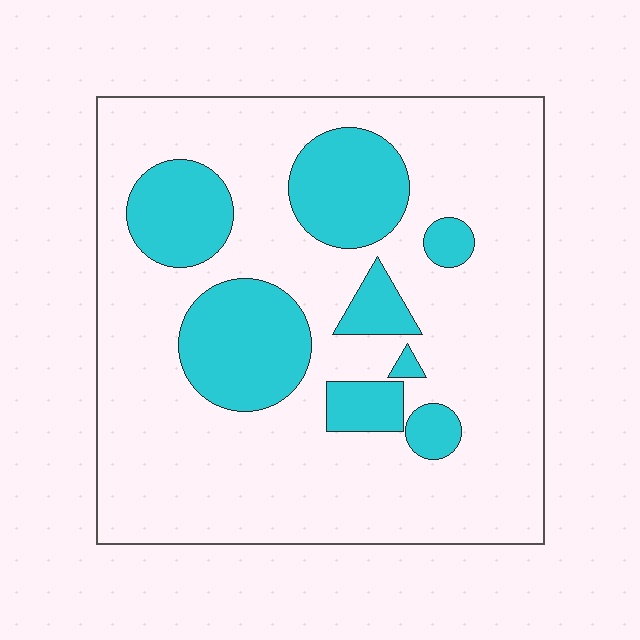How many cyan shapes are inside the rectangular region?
8.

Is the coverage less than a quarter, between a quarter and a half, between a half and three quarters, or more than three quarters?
Less than a quarter.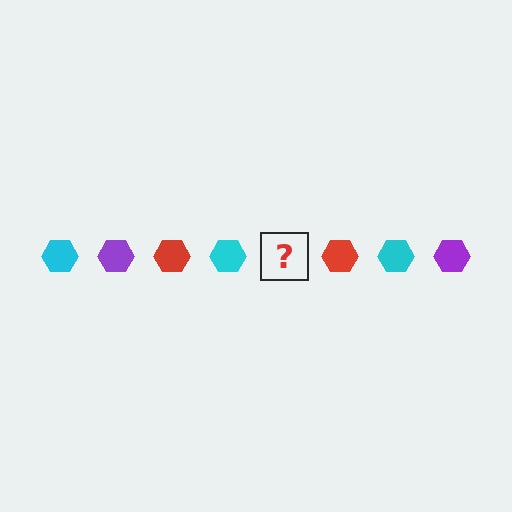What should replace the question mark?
The question mark should be replaced with a purple hexagon.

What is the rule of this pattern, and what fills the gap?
The rule is that the pattern cycles through cyan, purple, red hexagons. The gap should be filled with a purple hexagon.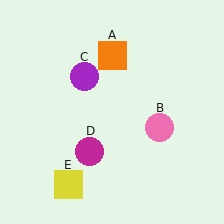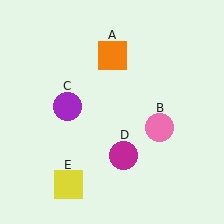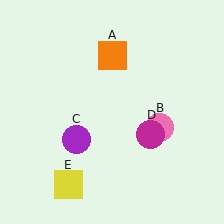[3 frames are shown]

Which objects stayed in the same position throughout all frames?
Orange square (object A) and pink circle (object B) and yellow square (object E) remained stationary.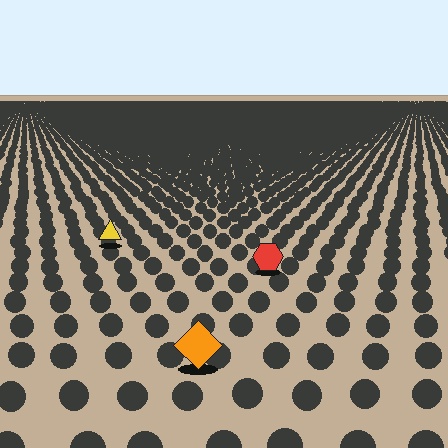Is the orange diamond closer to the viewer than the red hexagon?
Yes. The orange diamond is closer — you can tell from the texture gradient: the ground texture is coarser near it.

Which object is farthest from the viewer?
The yellow triangle is farthest from the viewer. It appears smaller and the ground texture around it is denser.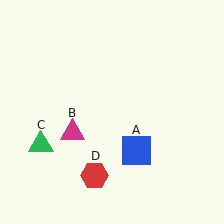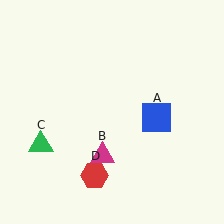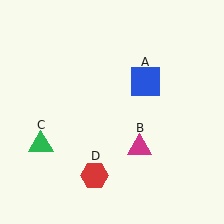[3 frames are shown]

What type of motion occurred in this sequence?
The blue square (object A), magenta triangle (object B) rotated counterclockwise around the center of the scene.